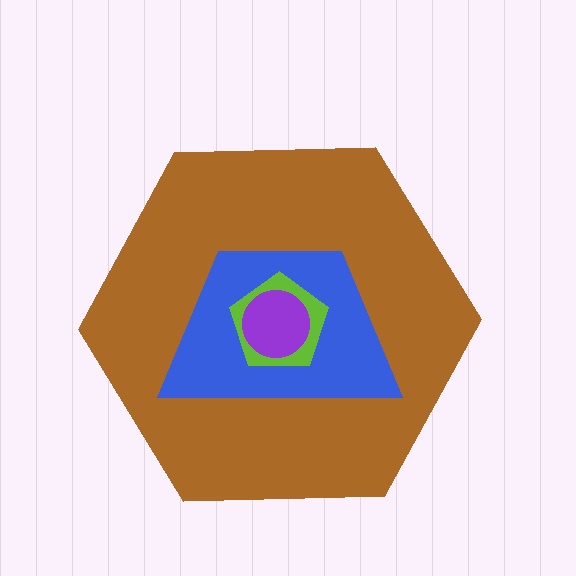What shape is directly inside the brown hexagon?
The blue trapezoid.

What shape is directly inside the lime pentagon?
The purple circle.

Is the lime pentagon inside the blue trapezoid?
Yes.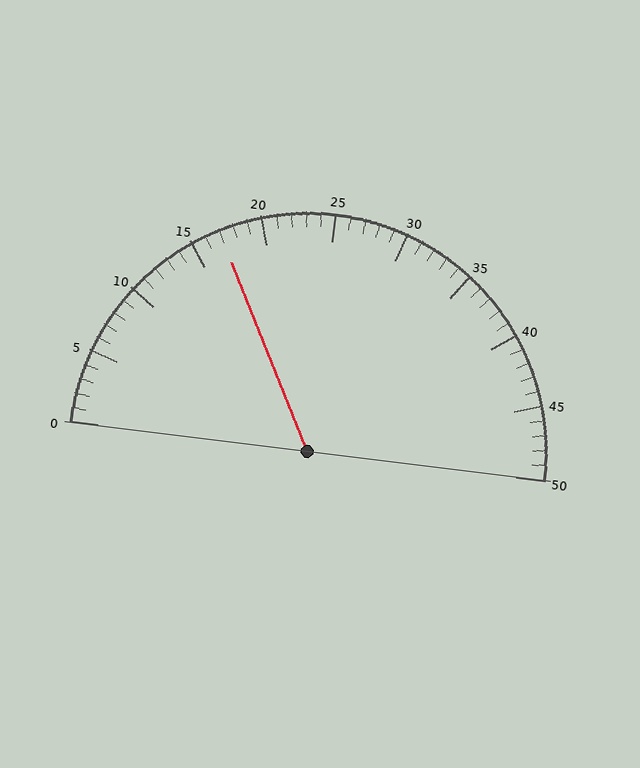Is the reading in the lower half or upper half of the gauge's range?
The reading is in the lower half of the range (0 to 50).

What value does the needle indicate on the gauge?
The needle indicates approximately 17.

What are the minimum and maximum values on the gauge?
The gauge ranges from 0 to 50.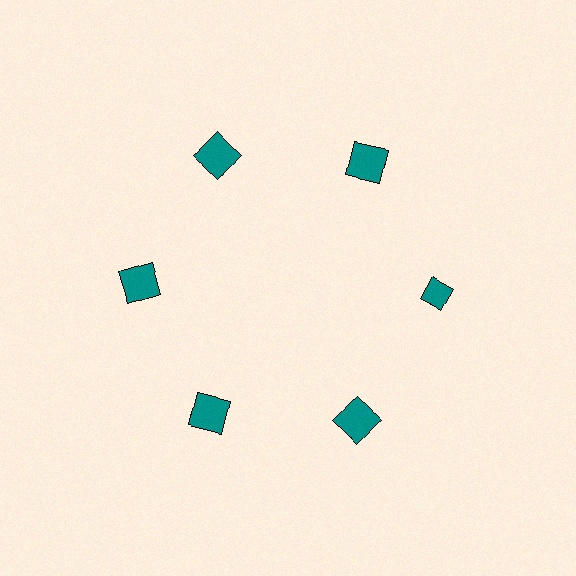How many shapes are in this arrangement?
There are 6 shapes arranged in a ring pattern.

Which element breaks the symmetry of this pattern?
The teal diamond at roughly the 3 o'clock position breaks the symmetry. All other shapes are teal squares.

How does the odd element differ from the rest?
It has a different shape: diamond instead of square.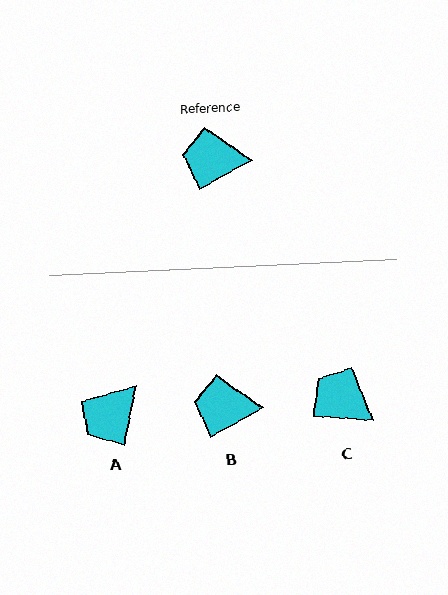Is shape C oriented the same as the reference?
No, it is off by about 34 degrees.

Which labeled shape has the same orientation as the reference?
B.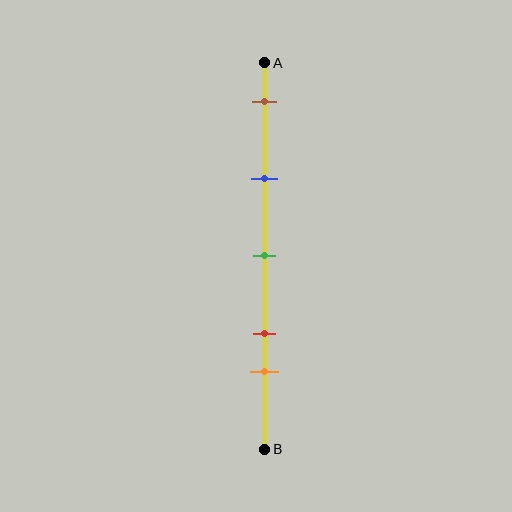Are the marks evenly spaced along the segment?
No, the marks are not evenly spaced.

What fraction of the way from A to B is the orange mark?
The orange mark is approximately 80% (0.8) of the way from A to B.